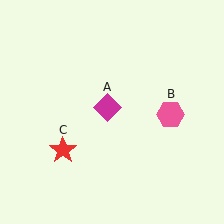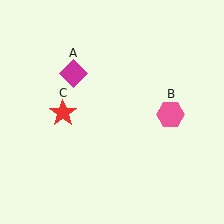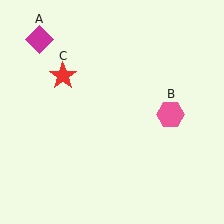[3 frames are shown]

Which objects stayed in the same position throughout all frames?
Pink hexagon (object B) remained stationary.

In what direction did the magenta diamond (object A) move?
The magenta diamond (object A) moved up and to the left.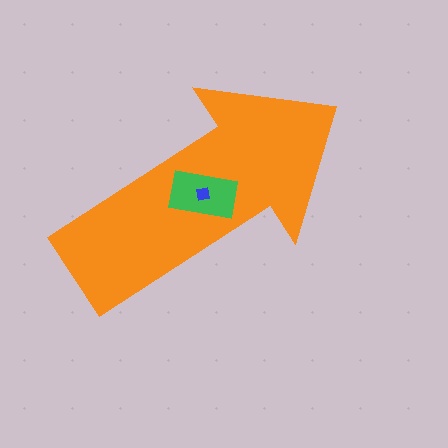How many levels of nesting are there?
3.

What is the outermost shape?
The orange arrow.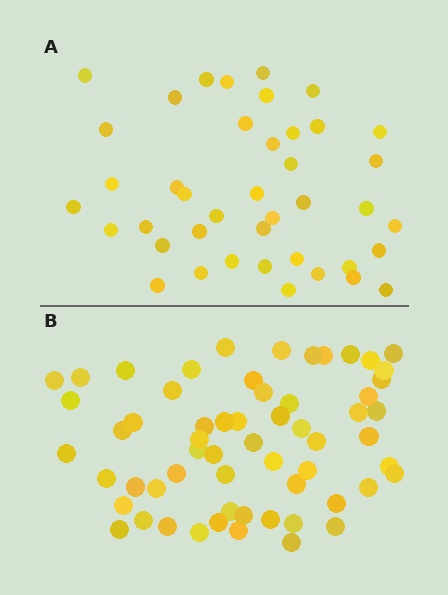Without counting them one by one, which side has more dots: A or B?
Region B (the bottom region) has more dots.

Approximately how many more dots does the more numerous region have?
Region B has approximately 20 more dots than region A.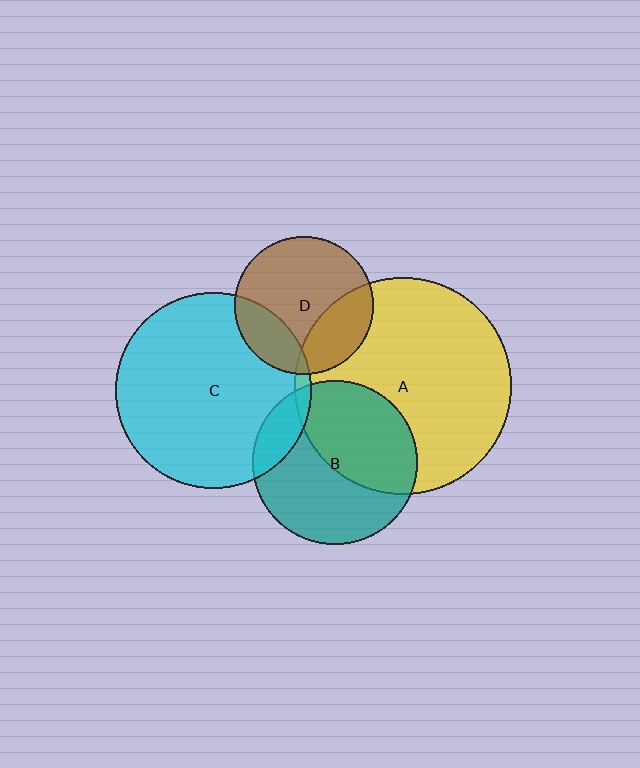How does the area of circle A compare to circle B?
Approximately 1.7 times.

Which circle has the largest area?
Circle A (yellow).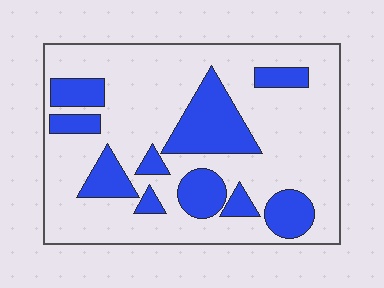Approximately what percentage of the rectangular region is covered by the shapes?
Approximately 25%.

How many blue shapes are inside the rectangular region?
10.